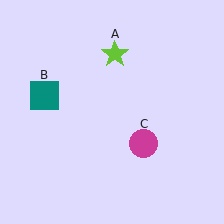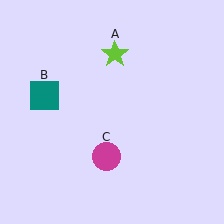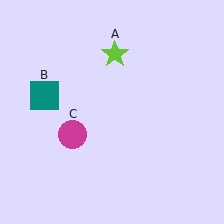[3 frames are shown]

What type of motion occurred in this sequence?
The magenta circle (object C) rotated clockwise around the center of the scene.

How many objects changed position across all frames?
1 object changed position: magenta circle (object C).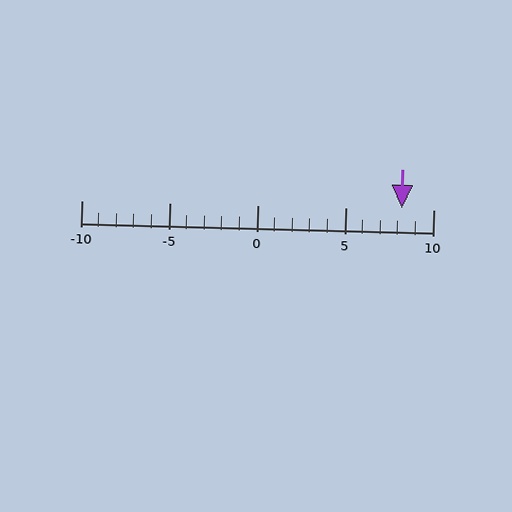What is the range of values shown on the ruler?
The ruler shows values from -10 to 10.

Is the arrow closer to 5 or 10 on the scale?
The arrow is closer to 10.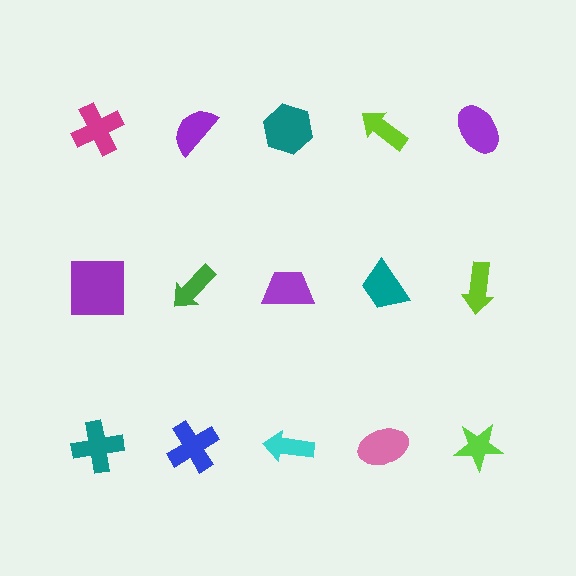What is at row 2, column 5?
A lime arrow.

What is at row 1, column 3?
A teal hexagon.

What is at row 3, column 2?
A blue cross.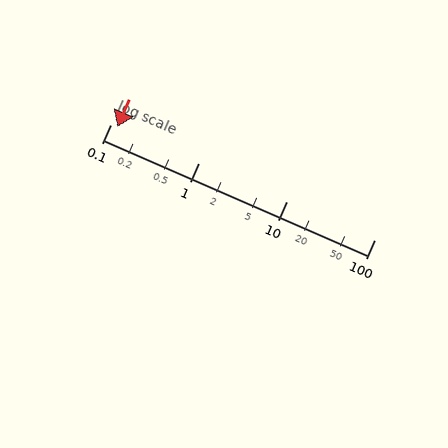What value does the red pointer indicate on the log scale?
The pointer indicates approximately 0.12.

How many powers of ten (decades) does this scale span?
The scale spans 3 decades, from 0.1 to 100.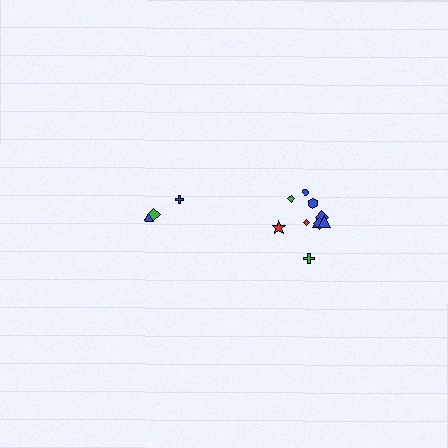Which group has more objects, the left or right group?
The right group.